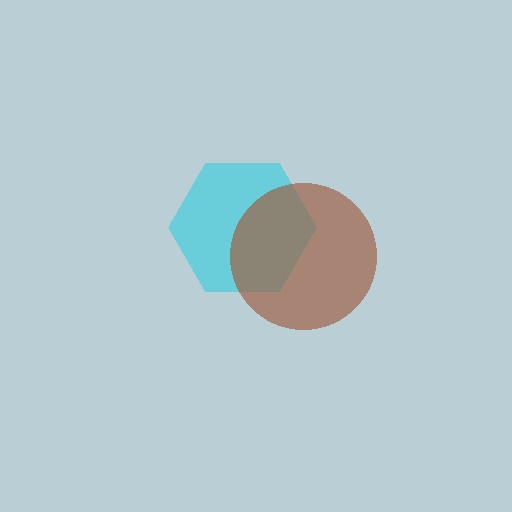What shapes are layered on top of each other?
The layered shapes are: a cyan hexagon, a brown circle.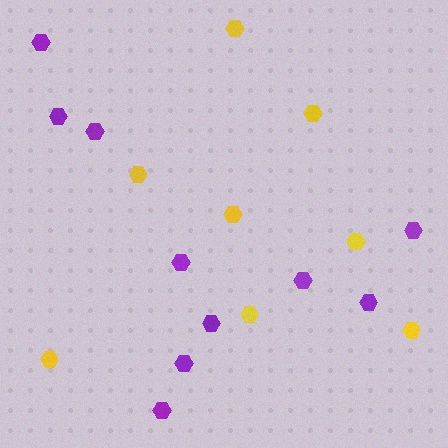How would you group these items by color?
There are 2 groups: one group of yellow hexagons (8) and one group of purple hexagons (10).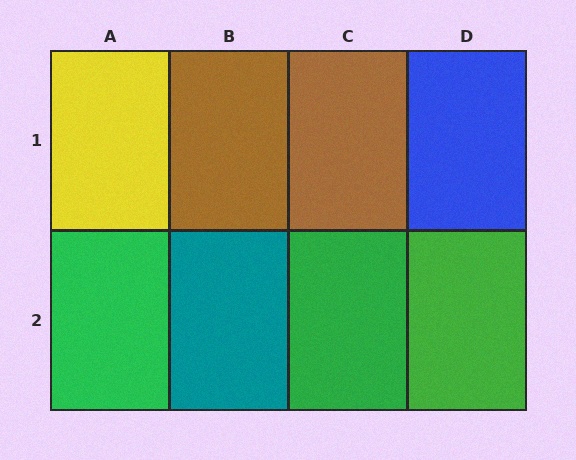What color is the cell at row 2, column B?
Teal.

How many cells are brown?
2 cells are brown.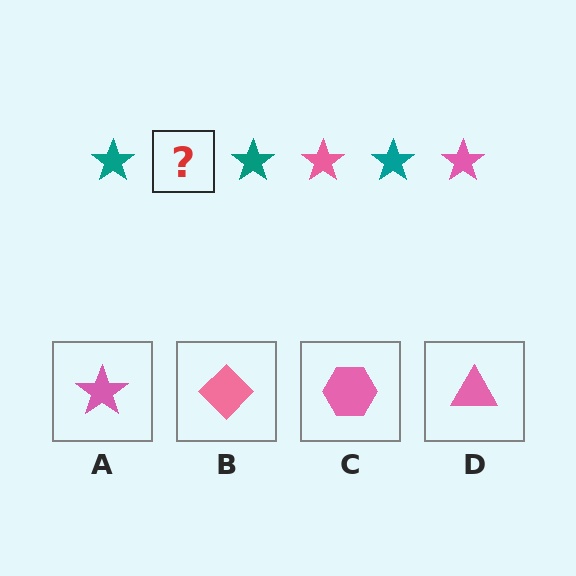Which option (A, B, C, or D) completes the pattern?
A.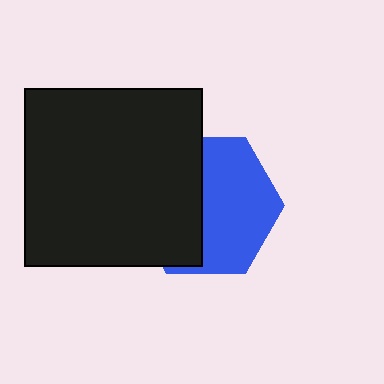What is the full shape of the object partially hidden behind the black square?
The partially hidden object is a blue hexagon.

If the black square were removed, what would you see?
You would see the complete blue hexagon.